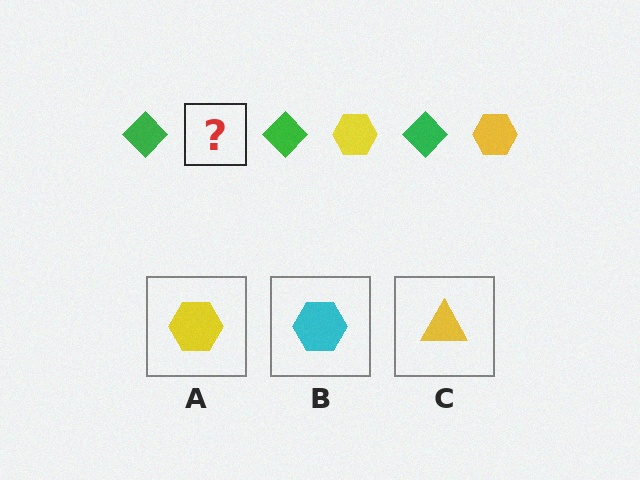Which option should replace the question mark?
Option A.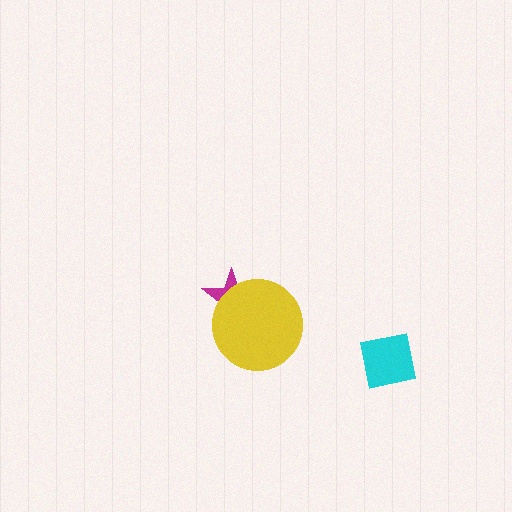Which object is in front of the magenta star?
The yellow circle is in front of the magenta star.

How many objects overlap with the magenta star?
1 object overlaps with the magenta star.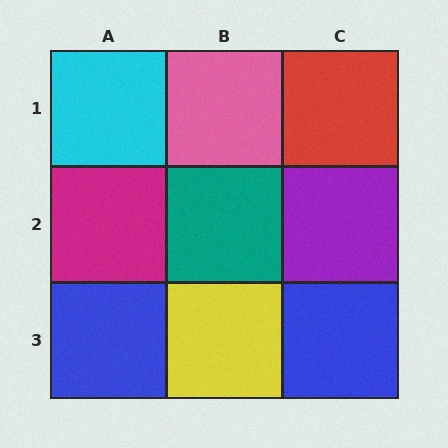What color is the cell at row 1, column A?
Cyan.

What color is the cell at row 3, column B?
Yellow.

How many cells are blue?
2 cells are blue.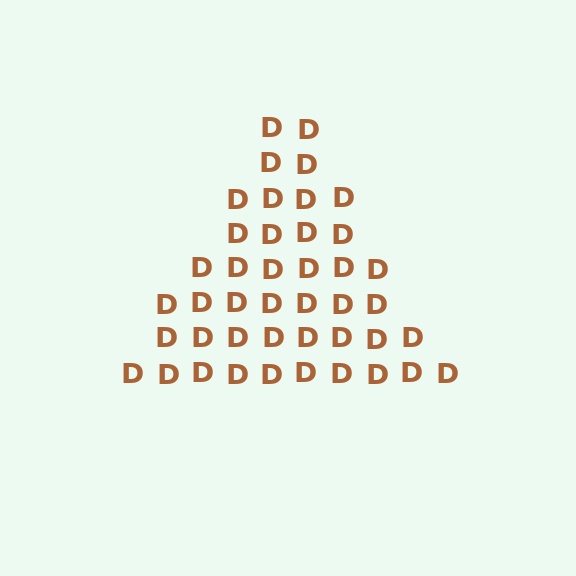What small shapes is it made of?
It is made of small letter D's.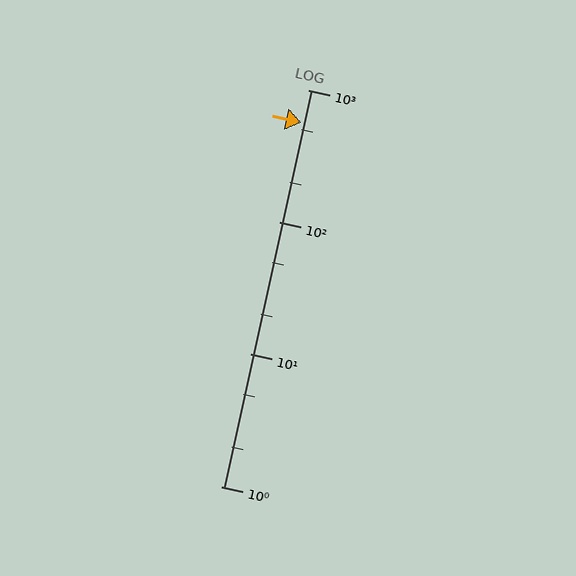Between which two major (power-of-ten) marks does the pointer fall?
The pointer is between 100 and 1000.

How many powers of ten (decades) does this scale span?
The scale spans 3 decades, from 1 to 1000.